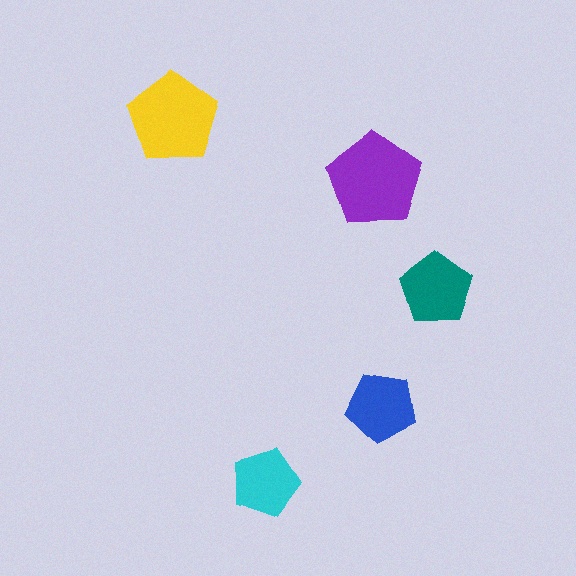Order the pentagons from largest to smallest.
the purple one, the yellow one, the teal one, the blue one, the cyan one.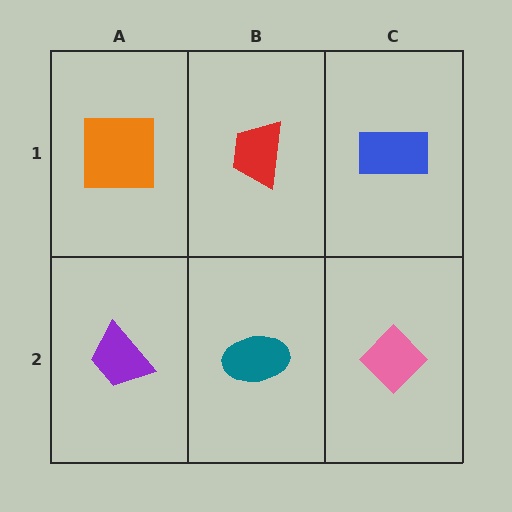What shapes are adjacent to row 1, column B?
A teal ellipse (row 2, column B), an orange square (row 1, column A), a blue rectangle (row 1, column C).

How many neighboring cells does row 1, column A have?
2.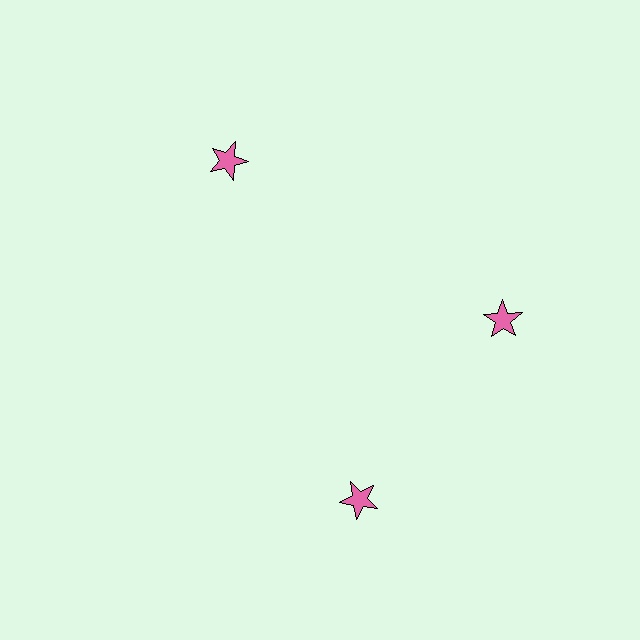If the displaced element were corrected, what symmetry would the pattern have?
It would have 3-fold rotational symmetry — the pattern would map onto itself every 120 degrees.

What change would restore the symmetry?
The symmetry would be restored by rotating it back into even spacing with its neighbors so that all 3 stars sit at equal angles and equal distance from the center.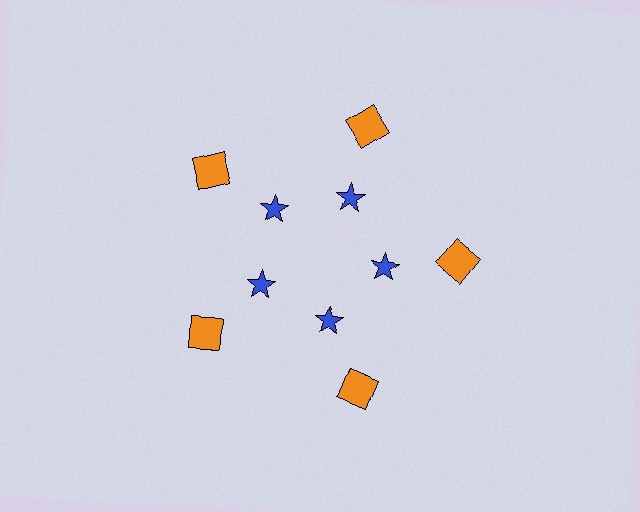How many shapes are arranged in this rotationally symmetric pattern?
There are 10 shapes, arranged in 5 groups of 2.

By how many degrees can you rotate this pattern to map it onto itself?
The pattern maps onto itself every 72 degrees of rotation.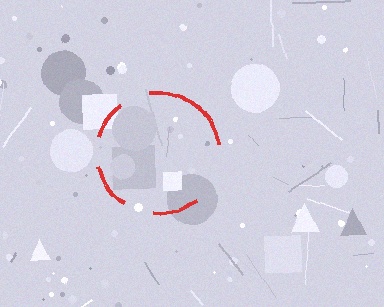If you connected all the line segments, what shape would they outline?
They would outline a circle.